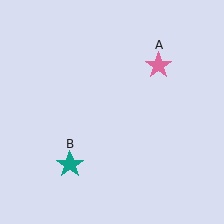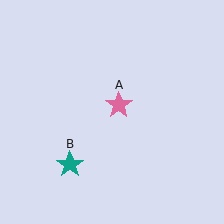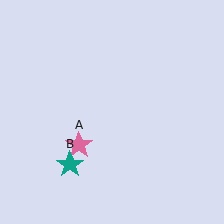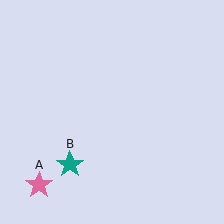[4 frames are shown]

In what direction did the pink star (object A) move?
The pink star (object A) moved down and to the left.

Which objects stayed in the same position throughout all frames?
Teal star (object B) remained stationary.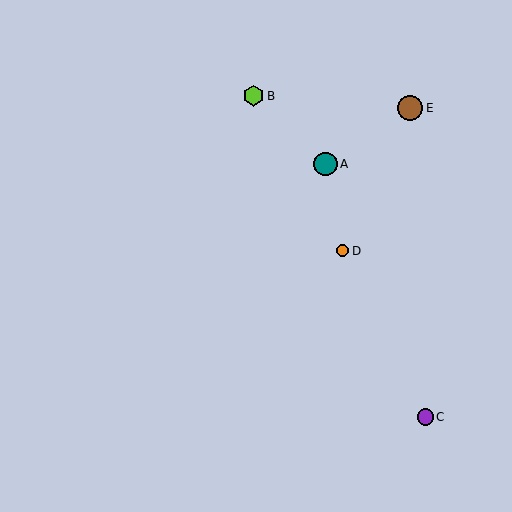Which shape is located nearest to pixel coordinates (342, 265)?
The orange circle (labeled D) at (343, 251) is nearest to that location.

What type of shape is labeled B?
Shape B is a lime hexagon.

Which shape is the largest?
The brown circle (labeled E) is the largest.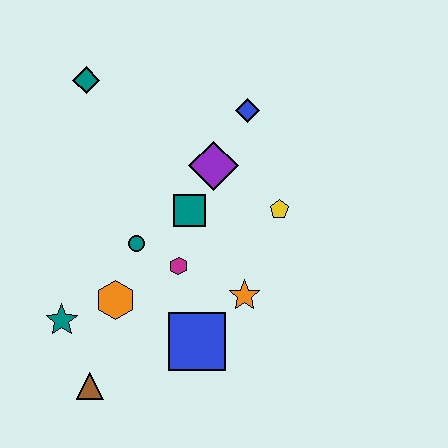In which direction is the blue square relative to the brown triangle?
The blue square is to the right of the brown triangle.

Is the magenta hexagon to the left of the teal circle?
No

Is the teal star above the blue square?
Yes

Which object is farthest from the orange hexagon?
The blue diamond is farthest from the orange hexagon.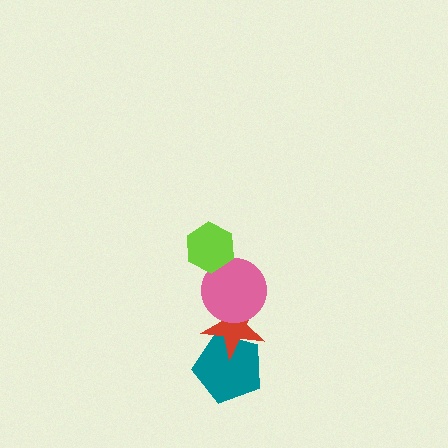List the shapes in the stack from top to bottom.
From top to bottom: the lime hexagon, the pink circle, the red star, the teal pentagon.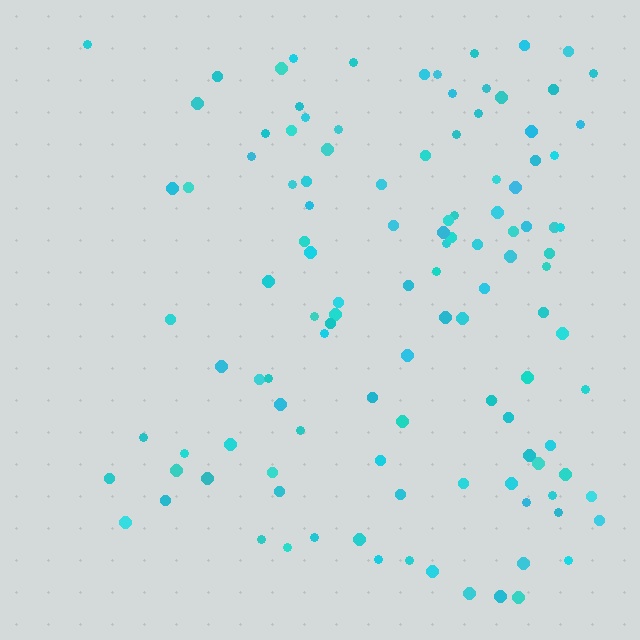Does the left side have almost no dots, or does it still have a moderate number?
Still a moderate number, just noticeably fewer than the right.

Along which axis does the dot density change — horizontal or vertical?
Horizontal.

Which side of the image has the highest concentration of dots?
The right.